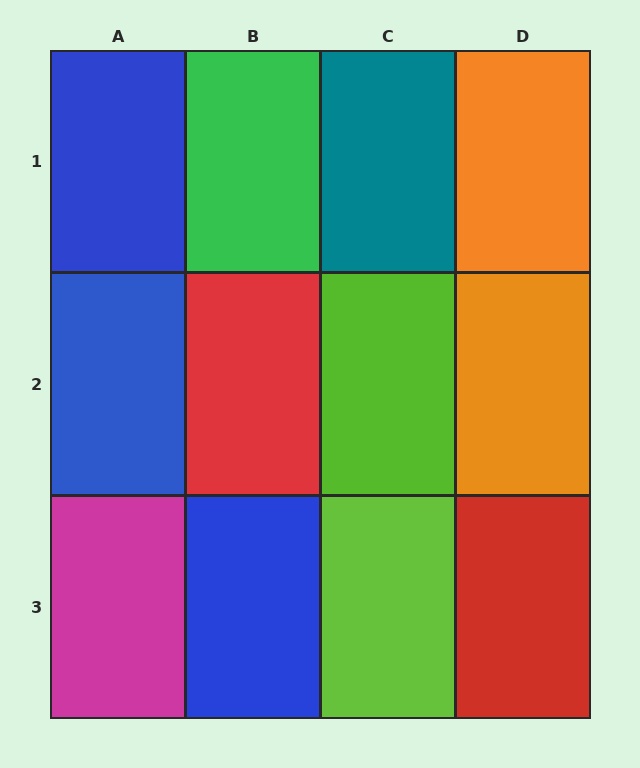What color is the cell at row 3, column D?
Red.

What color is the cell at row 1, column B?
Green.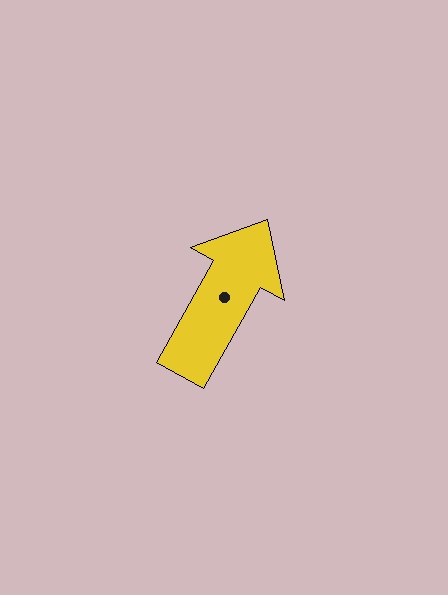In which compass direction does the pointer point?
Northeast.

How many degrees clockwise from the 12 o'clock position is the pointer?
Approximately 29 degrees.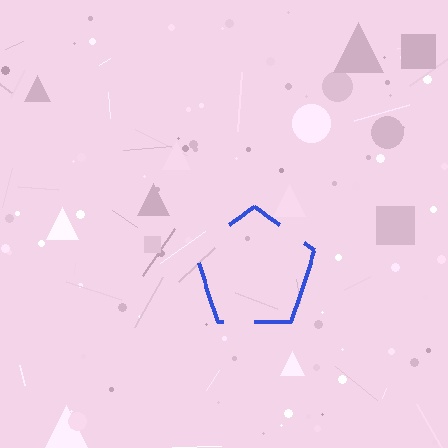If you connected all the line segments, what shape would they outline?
They would outline a pentagon.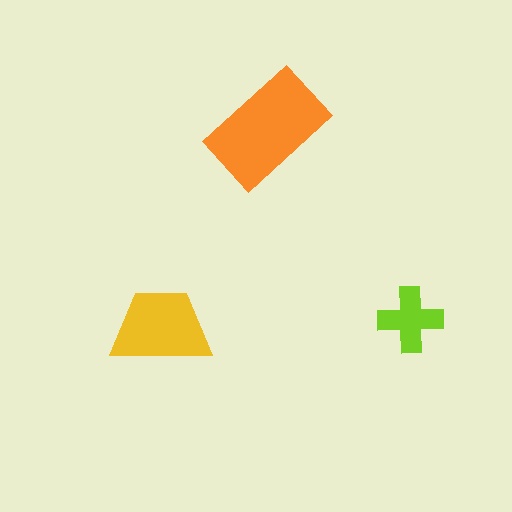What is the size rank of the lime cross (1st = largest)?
3rd.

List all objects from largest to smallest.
The orange rectangle, the yellow trapezoid, the lime cross.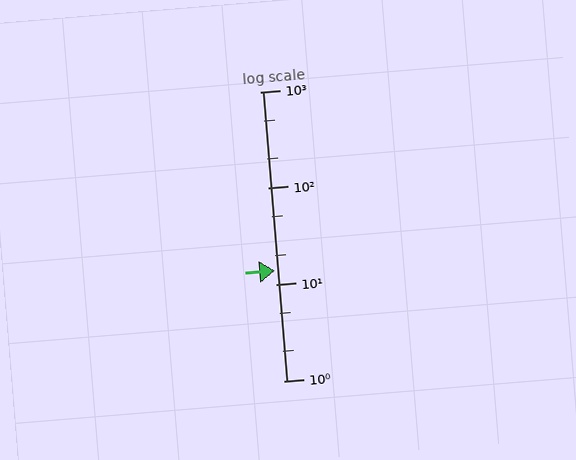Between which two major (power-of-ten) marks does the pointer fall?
The pointer is between 10 and 100.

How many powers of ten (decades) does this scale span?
The scale spans 3 decades, from 1 to 1000.